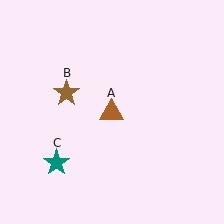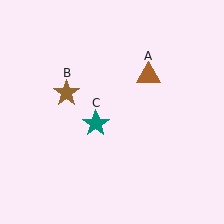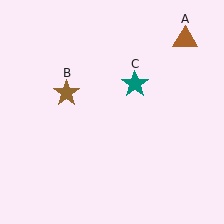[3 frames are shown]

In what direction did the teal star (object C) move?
The teal star (object C) moved up and to the right.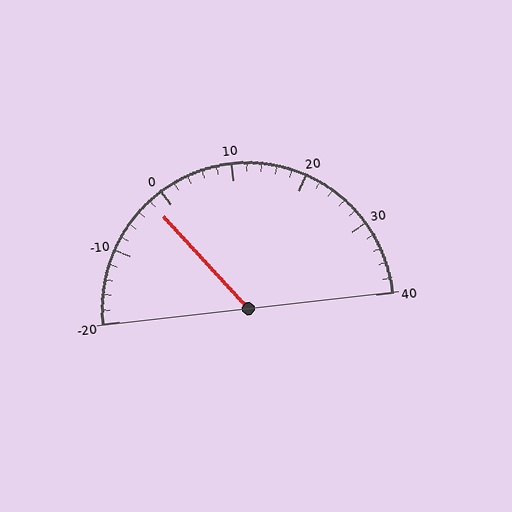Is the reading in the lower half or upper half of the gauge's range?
The reading is in the lower half of the range (-20 to 40).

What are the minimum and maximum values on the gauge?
The gauge ranges from -20 to 40.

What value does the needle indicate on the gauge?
The needle indicates approximately -2.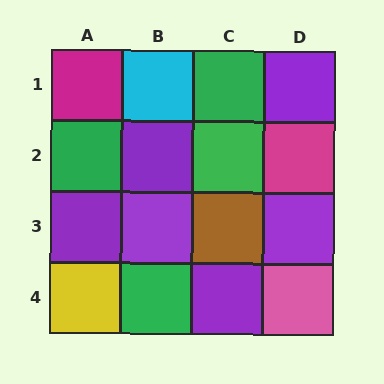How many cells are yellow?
1 cell is yellow.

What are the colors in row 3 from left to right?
Purple, purple, brown, purple.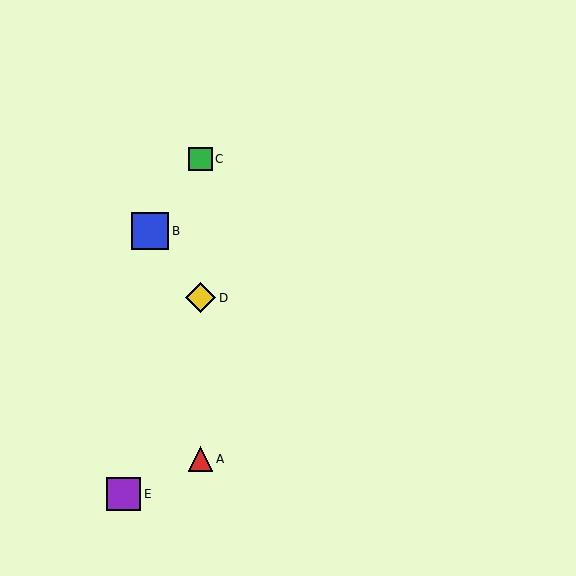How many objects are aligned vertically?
3 objects (A, C, D) are aligned vertically.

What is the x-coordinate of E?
Object E is at x≈124.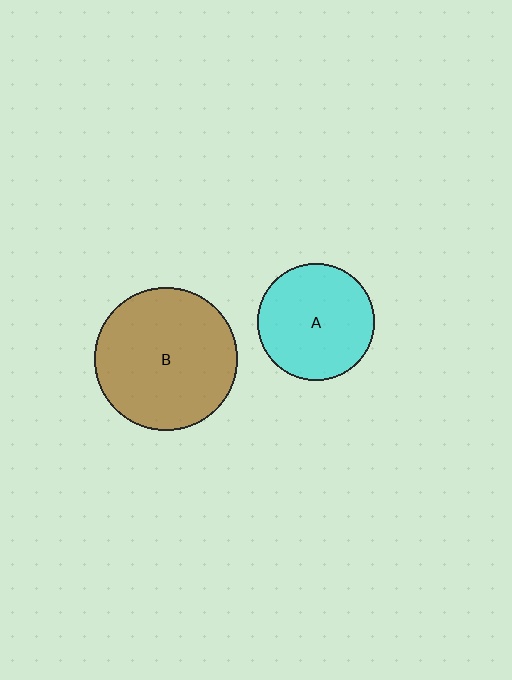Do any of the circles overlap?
No, none of the circles overlap.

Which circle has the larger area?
Circle B (brown).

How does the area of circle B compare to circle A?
Approximately 1.5 times.